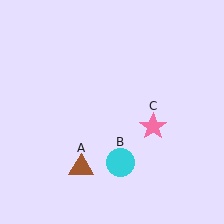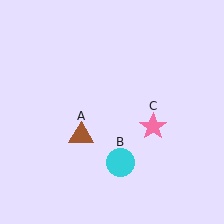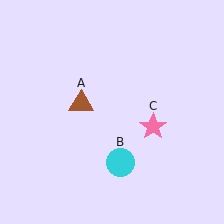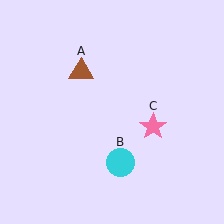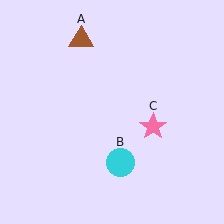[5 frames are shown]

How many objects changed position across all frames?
1 object changed position: brown triangle (object A).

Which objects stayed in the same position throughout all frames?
Cyan circle (object B) and pink star (object C) remained stationary.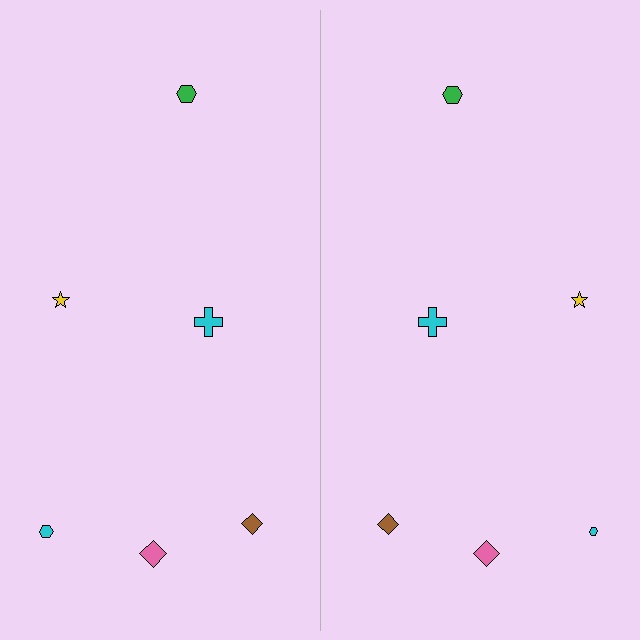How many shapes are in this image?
There are 12 shapes in this image.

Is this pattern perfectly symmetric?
No, the pattern is not perfectly symmetric. The cyan hexagon on the right side has a different size than its mirror counterpart.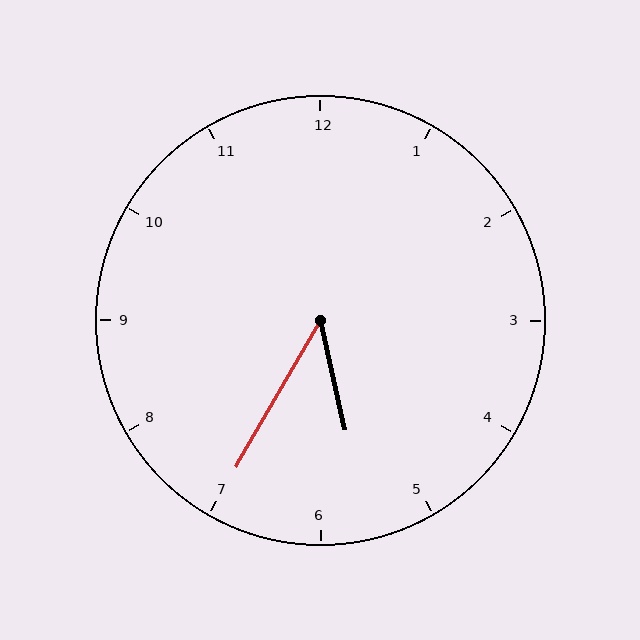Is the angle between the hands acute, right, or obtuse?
It is acute.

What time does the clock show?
5:35.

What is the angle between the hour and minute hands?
Approximately 42 degrees.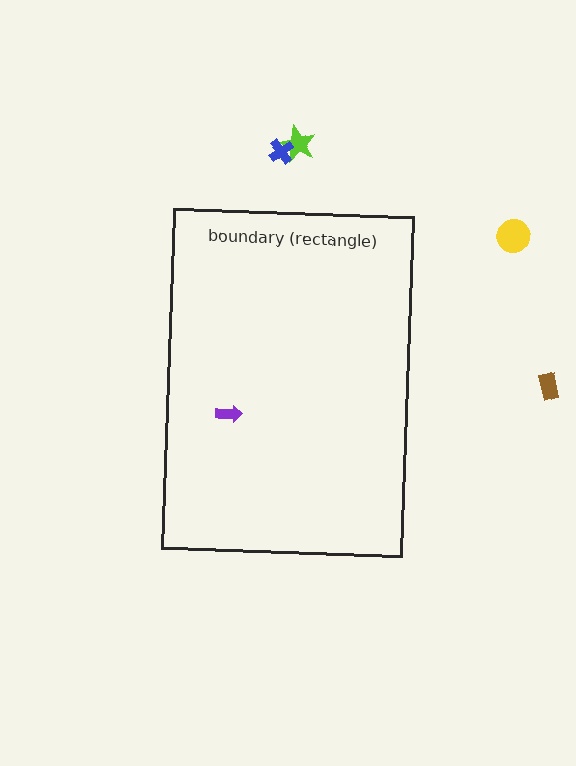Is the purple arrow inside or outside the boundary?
Inside.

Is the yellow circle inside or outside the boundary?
Outside.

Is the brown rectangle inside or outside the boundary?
Outside.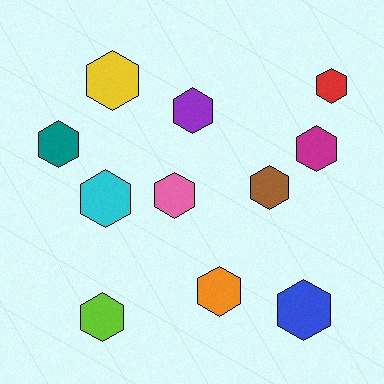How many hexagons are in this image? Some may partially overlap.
There are 11 hexagons.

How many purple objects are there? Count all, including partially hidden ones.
There is 1 purple object.